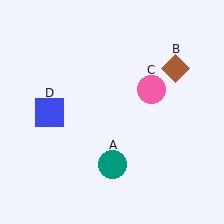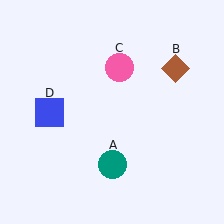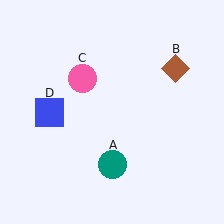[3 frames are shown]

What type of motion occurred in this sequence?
The pink circle (object C) rotated counterclockwise around the center of the scene.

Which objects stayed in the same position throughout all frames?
Teal circle (object A) and brown diamond (object B) and blue square (object D) remained stationary.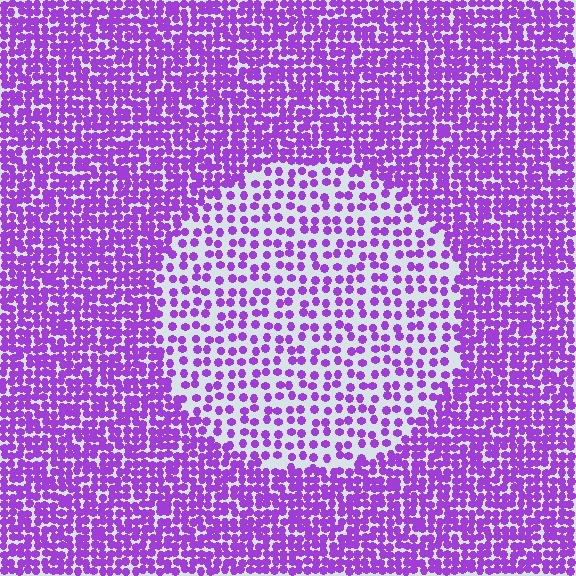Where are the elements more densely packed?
The elements are more densely packed outside the circle boundary.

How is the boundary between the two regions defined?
The boundary is defined by a change in element density (approximately 2.1x ratio). All elements are the same color, size, and shape.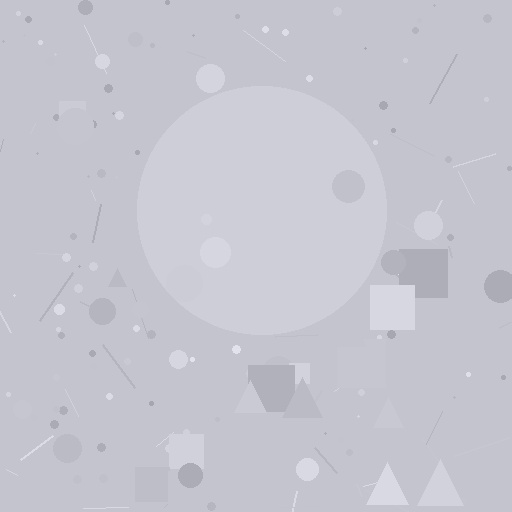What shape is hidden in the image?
A circle is hidden in the image.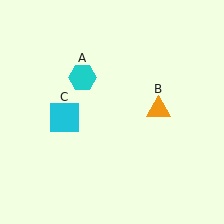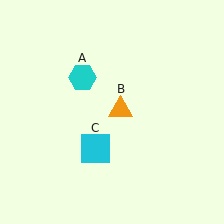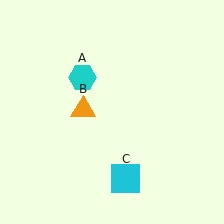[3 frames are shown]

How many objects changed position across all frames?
2 objects changed position: orange triangle (object B), cyan square (object C).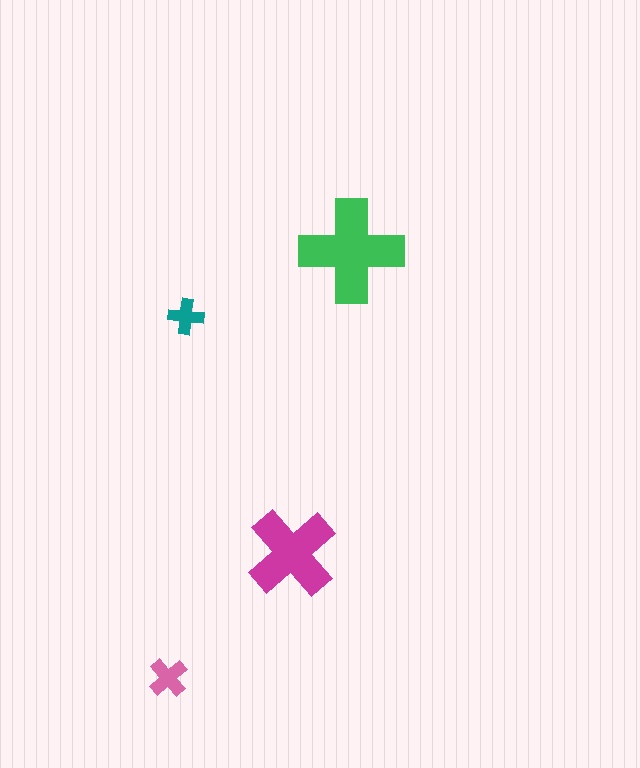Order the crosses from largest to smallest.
the green one, the magenta one, the pink one, the teal one.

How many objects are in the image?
There are 4 objects in the image.